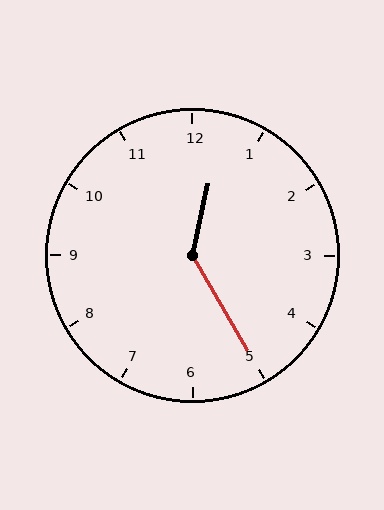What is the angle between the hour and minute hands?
Approximately 138 degrees.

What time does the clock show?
12:25.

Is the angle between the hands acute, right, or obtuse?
It is obtuse.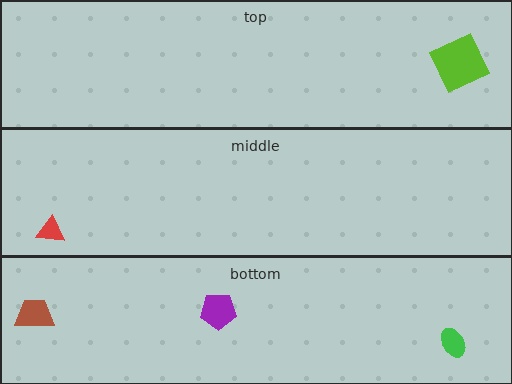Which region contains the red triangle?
The middle region.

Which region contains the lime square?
The top region.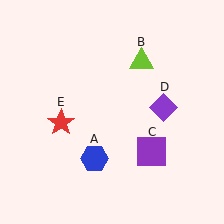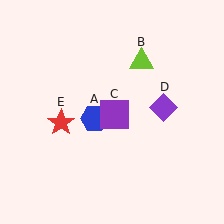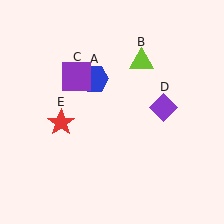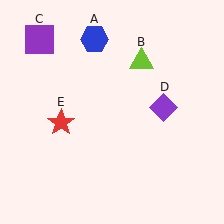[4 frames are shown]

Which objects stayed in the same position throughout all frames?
Lime triangle (object B) and purple diamond (object D) and red star (object E) remained stationary.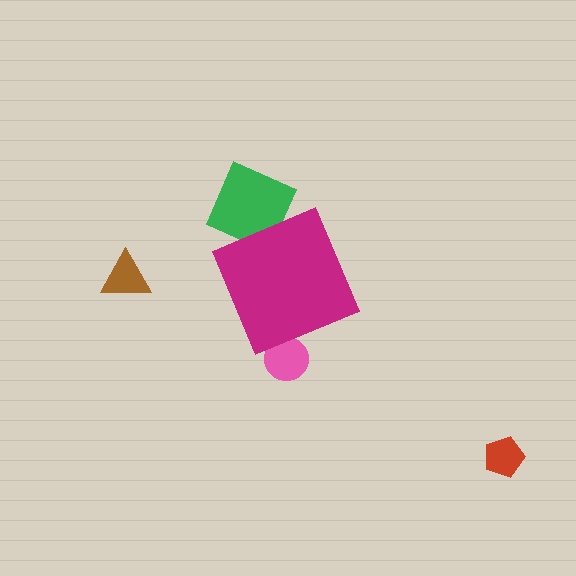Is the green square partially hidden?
Yes, the green square is partially hidden behind the magenta diamond.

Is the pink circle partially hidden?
Yes, the pink circle is partially hidden behind the magenta diamond.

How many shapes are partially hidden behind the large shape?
2 shapes are partially hidden.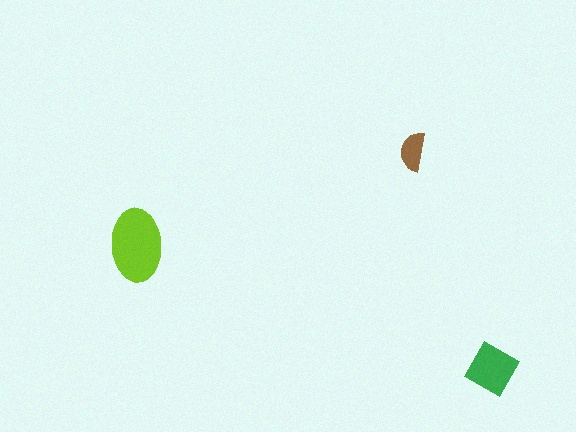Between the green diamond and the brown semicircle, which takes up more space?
The green diamond.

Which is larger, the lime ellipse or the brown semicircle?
The lime ellipse.